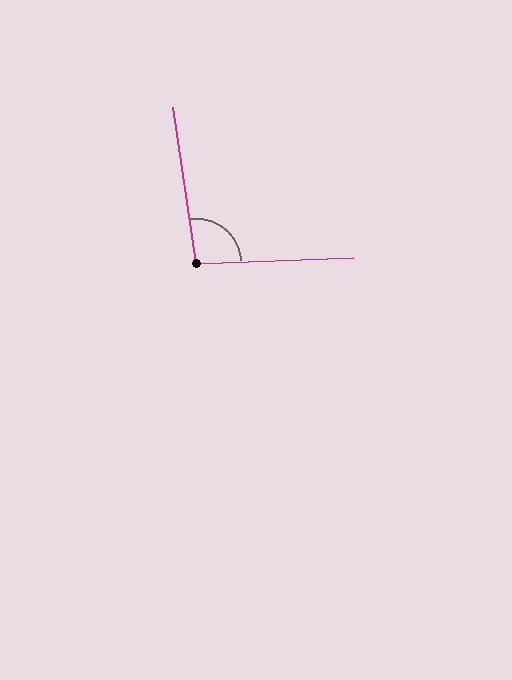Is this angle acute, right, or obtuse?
It is obtuse.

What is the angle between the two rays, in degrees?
Approximately 96 degrees.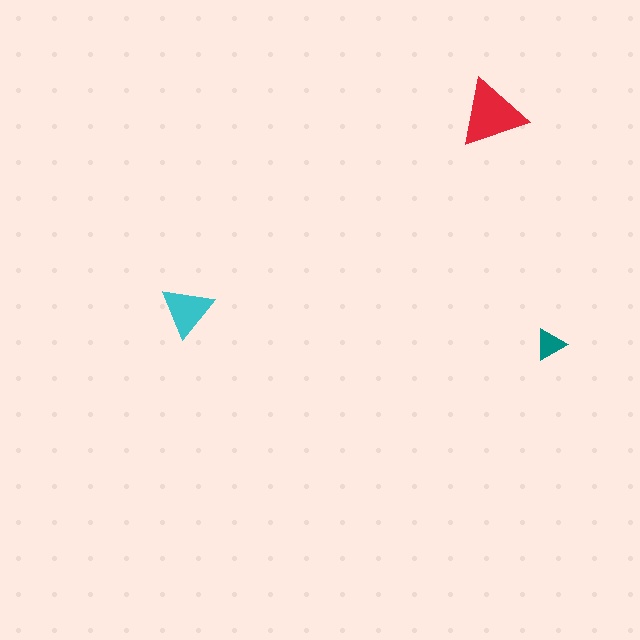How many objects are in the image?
There are 3 objects in the image.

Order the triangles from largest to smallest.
the red one, the cyan one, the teal one.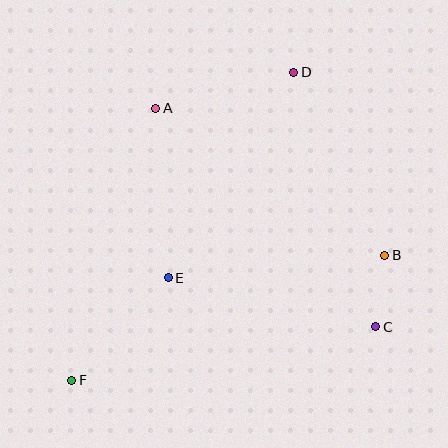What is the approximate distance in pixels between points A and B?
The distance between A and B is approximately 272 pixels.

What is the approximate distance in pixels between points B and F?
The distance between B and F is approximately 337 pixels.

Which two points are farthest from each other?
Points D and F are farthest from each other.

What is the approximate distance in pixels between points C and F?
The distance between C and F is approximately 308 pixels.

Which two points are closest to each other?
Points B and C are closest to each other.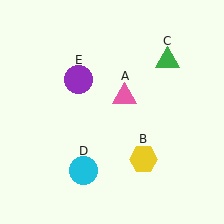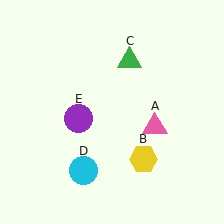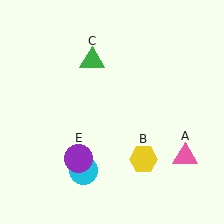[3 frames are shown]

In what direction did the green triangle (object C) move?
The green triangle (object C) moved left.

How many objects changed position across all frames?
3 objects changed position: pink triangle (object A), green triangle (object C), purple circle (object E).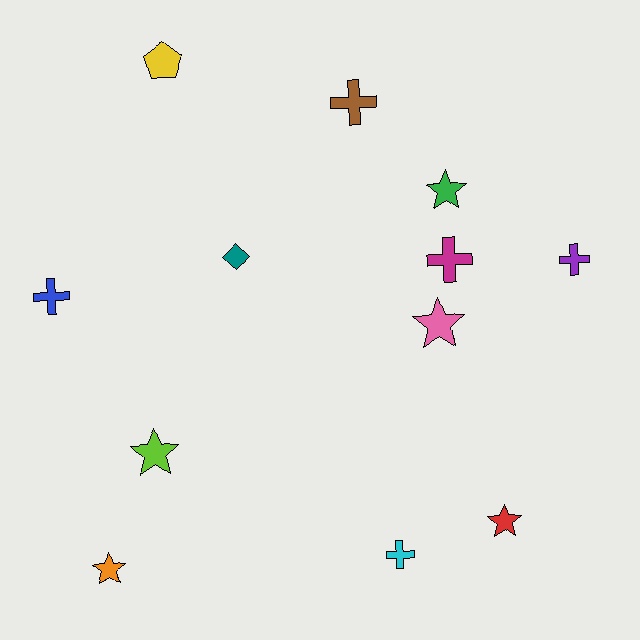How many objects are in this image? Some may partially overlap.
There are 12 objects.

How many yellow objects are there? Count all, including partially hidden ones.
There is 1 yellow object.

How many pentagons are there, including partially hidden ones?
There is 1 pentagon.